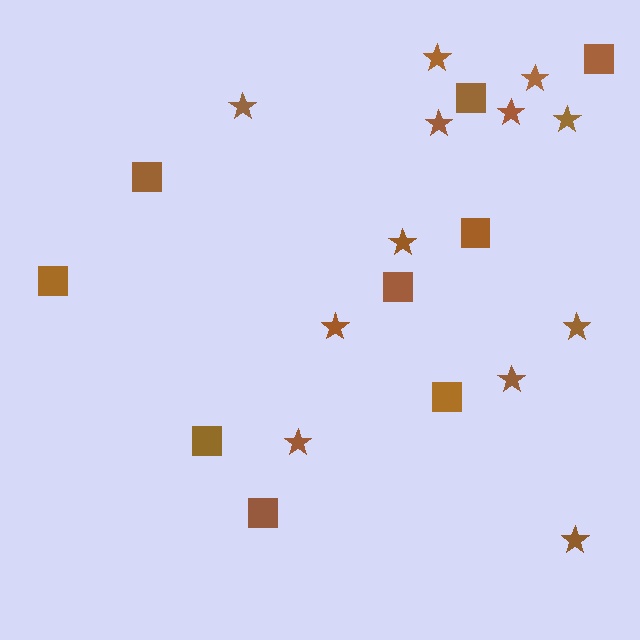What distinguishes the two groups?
There are 2 groups: one group of stars (12) and one group of squares (9).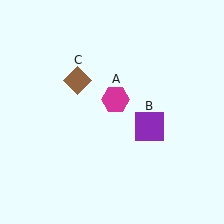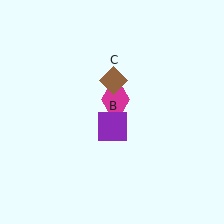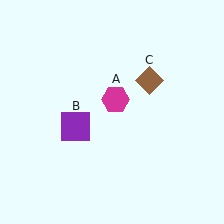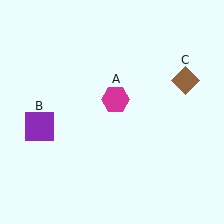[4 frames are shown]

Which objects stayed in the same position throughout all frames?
Magenta hexagon (object A) remained stationary.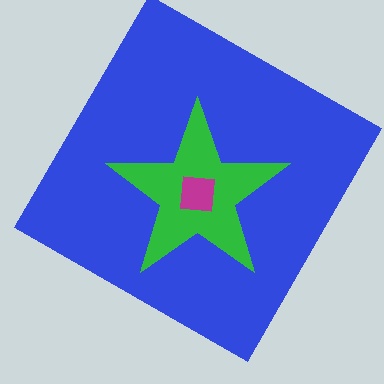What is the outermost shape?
The blue diamond.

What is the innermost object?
The magenta square.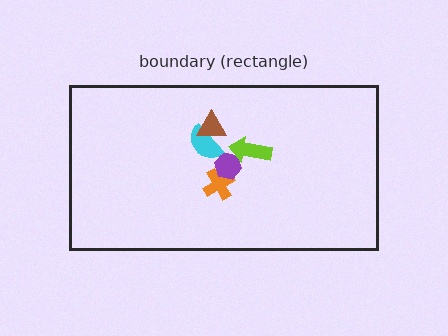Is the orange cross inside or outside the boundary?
Inside.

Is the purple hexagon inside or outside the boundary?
Inside.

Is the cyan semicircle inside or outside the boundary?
Inside.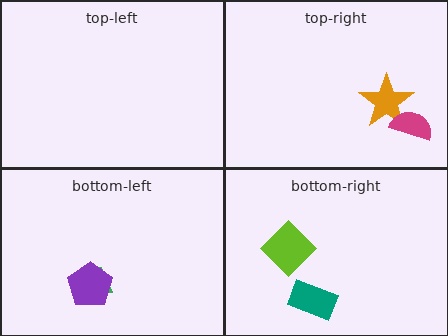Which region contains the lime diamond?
The bottom-right region.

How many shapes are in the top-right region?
2.